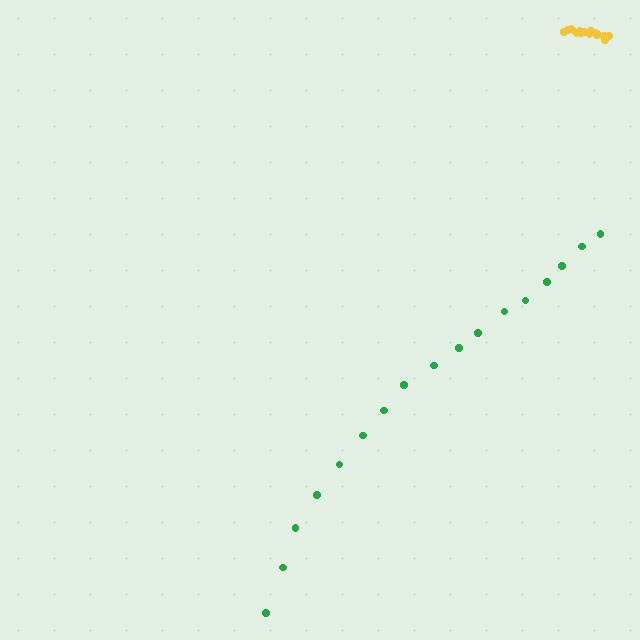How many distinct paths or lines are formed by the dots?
There are 2 distinct paths.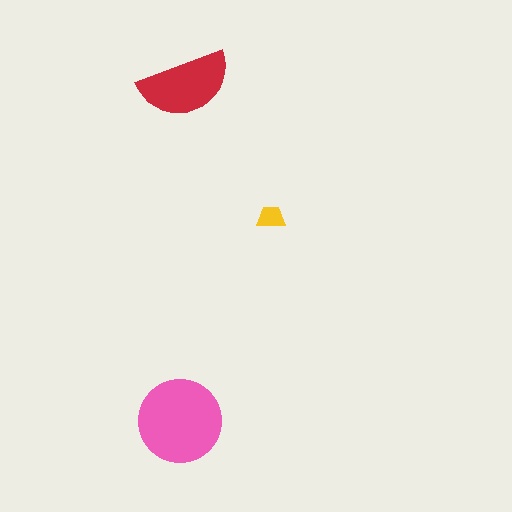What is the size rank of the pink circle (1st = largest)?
1st.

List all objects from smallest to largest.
The yellow trapezoid, the red semicircle, the pink circle.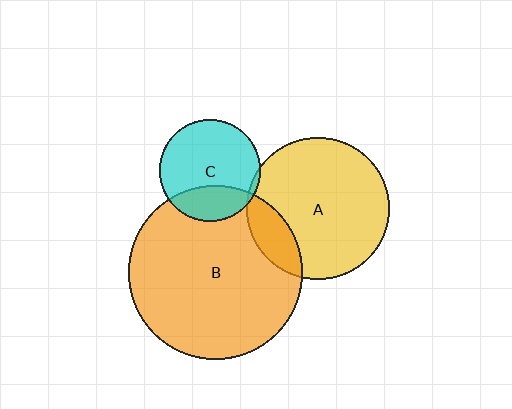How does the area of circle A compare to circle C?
Approximately 2.0 times.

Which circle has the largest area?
Circle B (orange).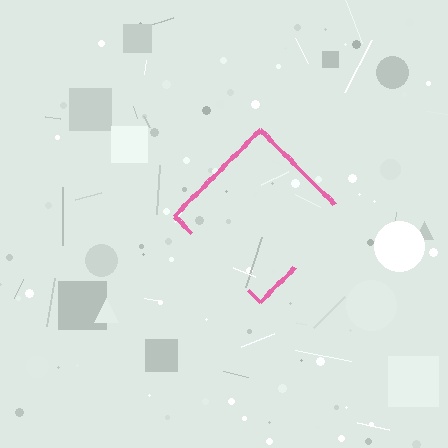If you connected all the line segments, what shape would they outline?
They would outline a diamond.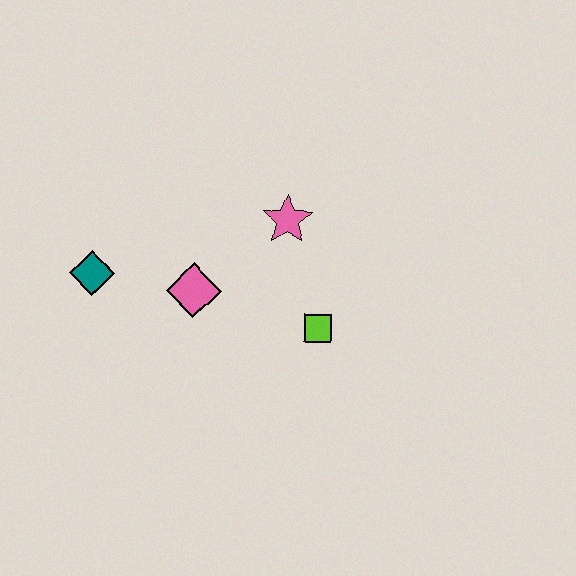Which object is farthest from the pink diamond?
The lime square is farthest from the pink diamond.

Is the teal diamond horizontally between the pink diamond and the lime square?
No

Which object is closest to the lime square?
The pink star is closest to the lime square.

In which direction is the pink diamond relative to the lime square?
The pink diamond is to the left of the lime square.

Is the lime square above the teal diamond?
No